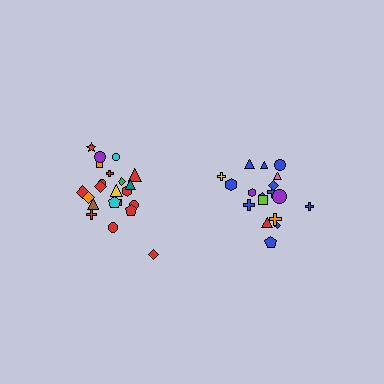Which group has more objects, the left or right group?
The left group.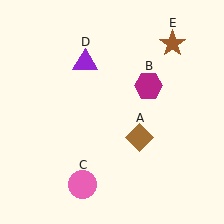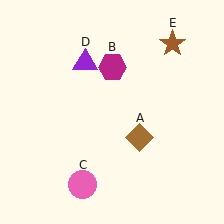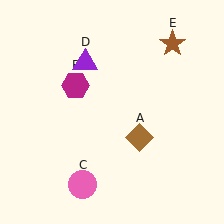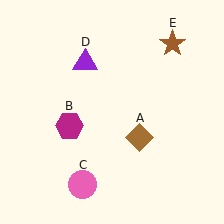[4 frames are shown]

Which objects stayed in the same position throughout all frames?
Brown diamond (object A) and pink circle (object C) and purple triangle (object D) and brown star (object E) remained stationary.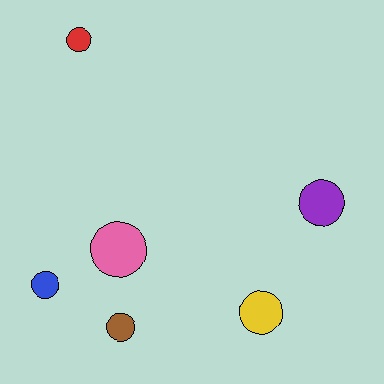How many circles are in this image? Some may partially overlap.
There are 6 circles.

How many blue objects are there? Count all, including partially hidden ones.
There is 1 blue object.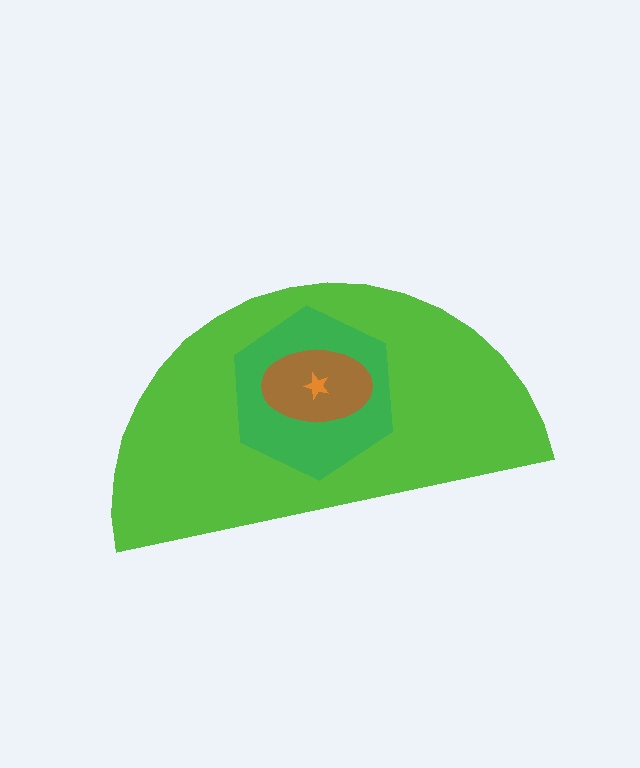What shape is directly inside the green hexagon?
The brown ellipse.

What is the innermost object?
The orange star.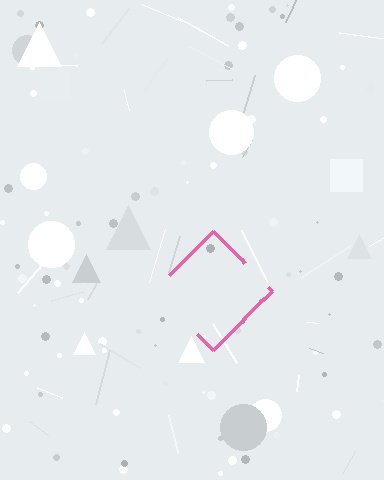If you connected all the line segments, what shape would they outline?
They would outline a diamond.